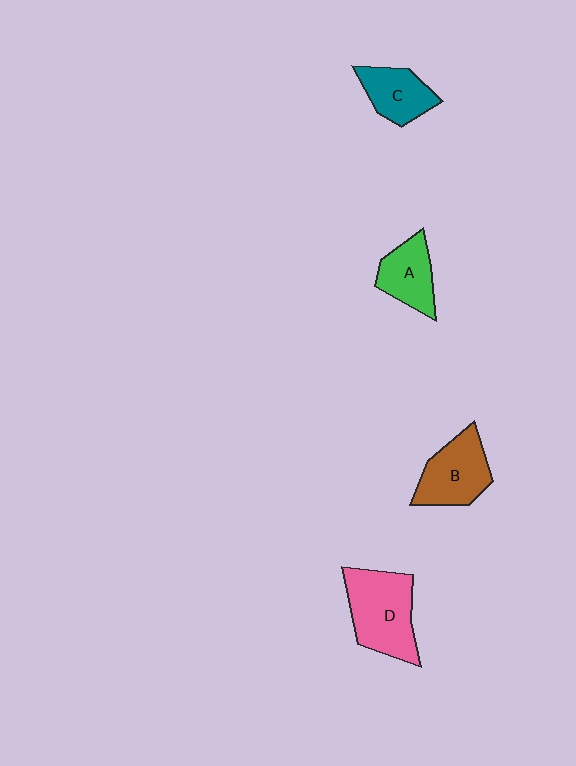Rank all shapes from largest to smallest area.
From largest to smallest: D (pink), B (brown), A (green), C (teal).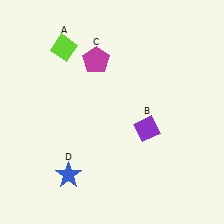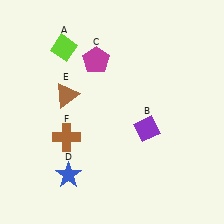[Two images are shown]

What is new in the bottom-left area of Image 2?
A brown cross (F) was added in the bottom-left area of Image 2.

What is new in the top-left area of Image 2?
A brown triangle (E) was added in the top-left area of Image 2.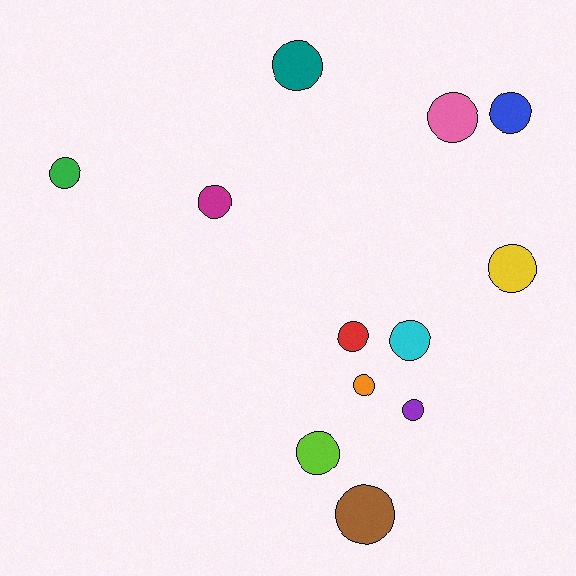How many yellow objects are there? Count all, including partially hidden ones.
There is 1 yellow object.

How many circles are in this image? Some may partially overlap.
There are 12 circles.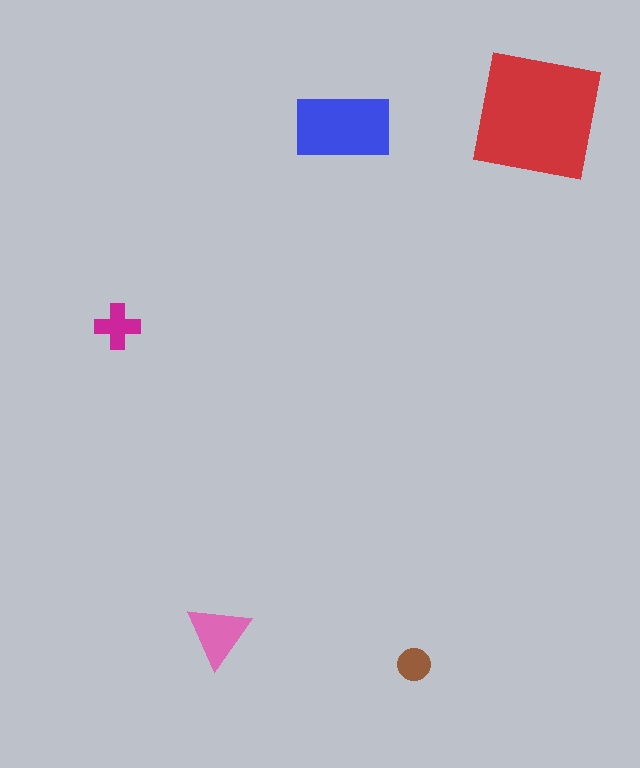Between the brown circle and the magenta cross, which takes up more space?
The magenta cross.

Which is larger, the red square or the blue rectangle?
The red square.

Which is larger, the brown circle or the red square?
The red square.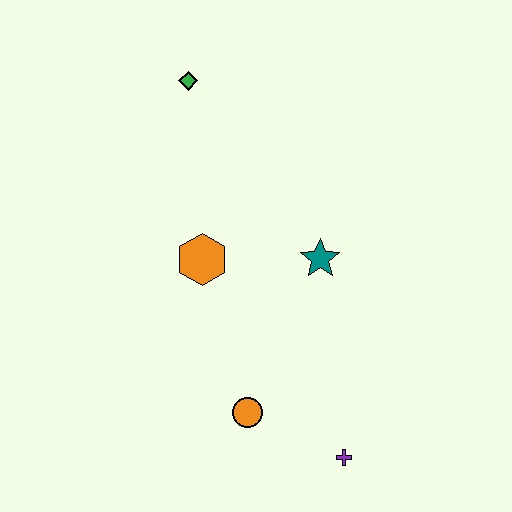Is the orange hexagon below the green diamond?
Yes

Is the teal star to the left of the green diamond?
No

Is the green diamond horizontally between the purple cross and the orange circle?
No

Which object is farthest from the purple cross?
The green diamond is farthest from the purple cross.